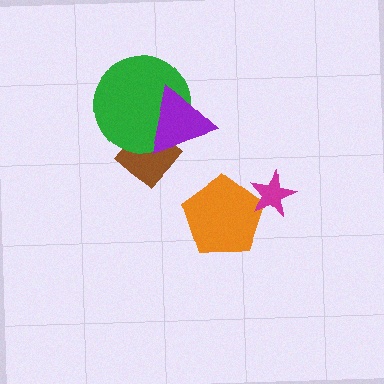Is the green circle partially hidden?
Yes, it is partially covered by another shape.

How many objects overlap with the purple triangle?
2 objects overlap with the purple triangle.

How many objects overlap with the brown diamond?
2 objects overlap with the brown diamond.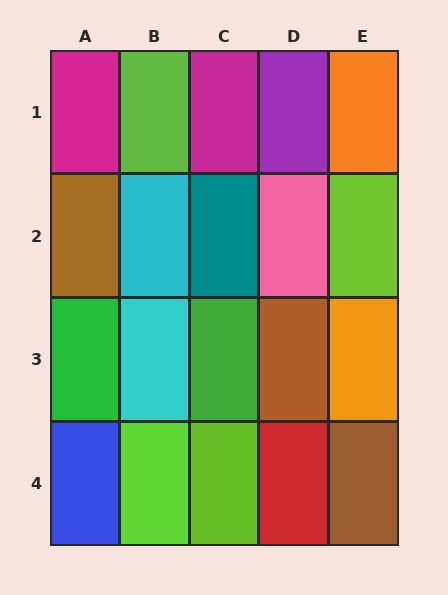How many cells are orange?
2 cells are orange.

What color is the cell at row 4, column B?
Lime.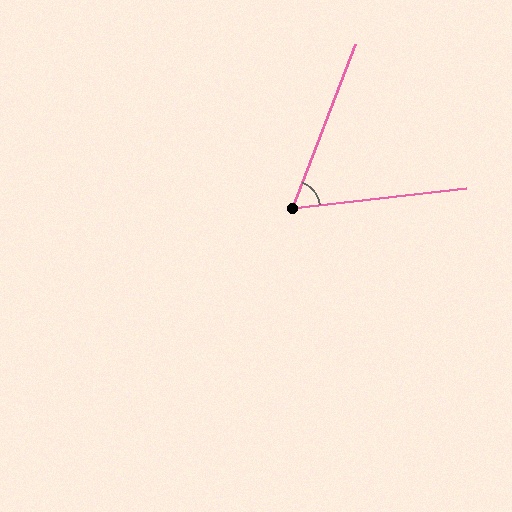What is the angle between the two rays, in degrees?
Approximately 63 degrees.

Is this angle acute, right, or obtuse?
It is acute.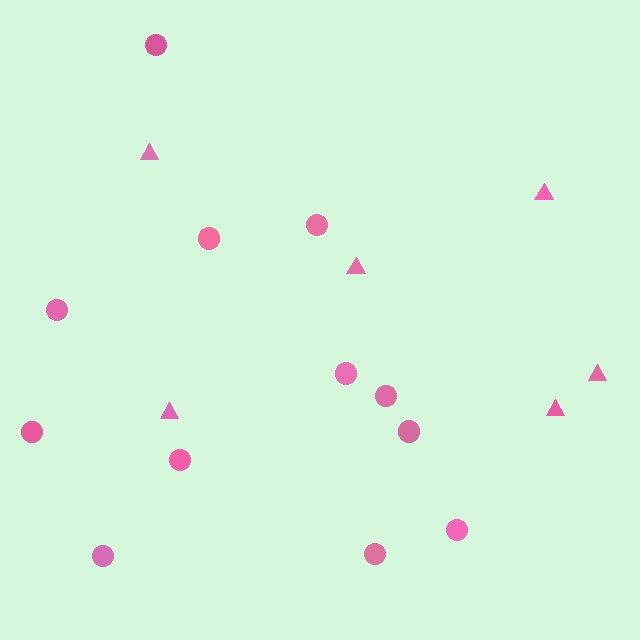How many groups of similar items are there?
There are 2 groups: one group of circles (12) and one group of triangles (6).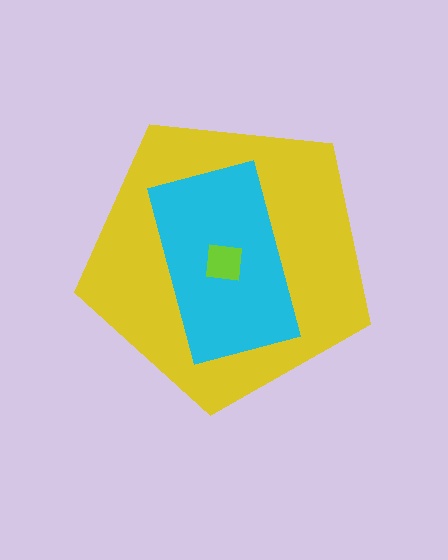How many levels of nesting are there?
3.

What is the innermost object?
The lime square.